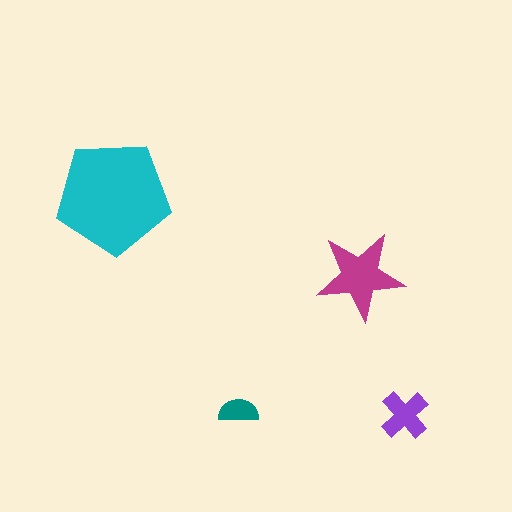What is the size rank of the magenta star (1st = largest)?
2nd.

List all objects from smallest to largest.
The teal semicircle, the purple cross, the magenta star, the cyan pentagon.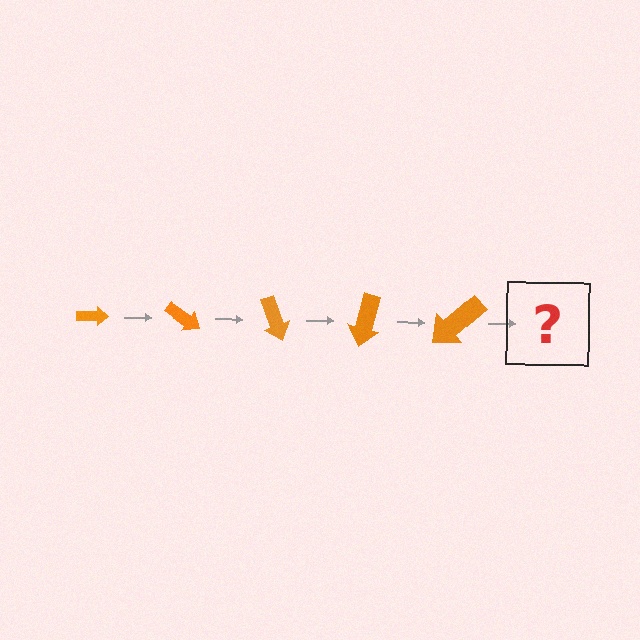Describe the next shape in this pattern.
It should be an arrow, larger than the previous one and rotated 175 degrees from the start.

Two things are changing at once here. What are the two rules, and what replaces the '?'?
The two rules are that the arrow grows larger each step and it rotates 35 degrees each step. The '?' should be an arrow, larger than the previous one and rotated 175 degrees from the start.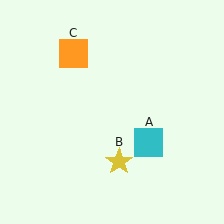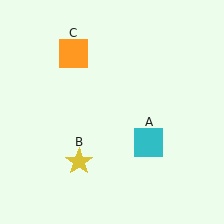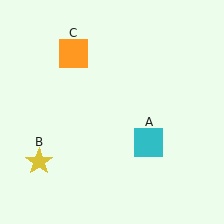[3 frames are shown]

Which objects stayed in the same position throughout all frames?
Cyan square (object A) and orange square (object C) remained stationary.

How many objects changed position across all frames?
1 object changed position: yellow star (object B).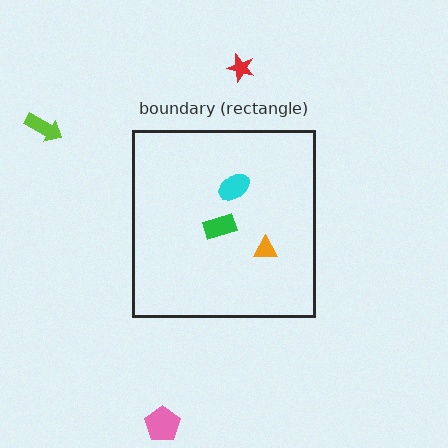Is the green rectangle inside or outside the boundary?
Inside.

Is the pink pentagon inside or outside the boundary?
Outside.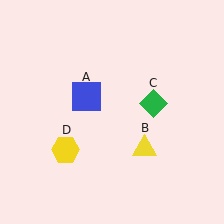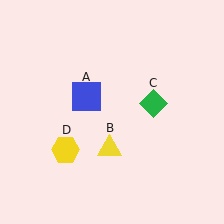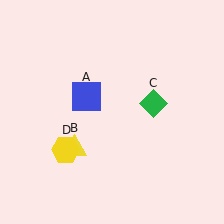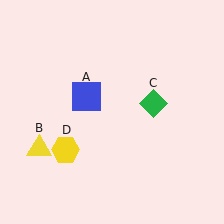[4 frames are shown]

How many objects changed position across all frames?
1 object changed position: yellow triangle (object B).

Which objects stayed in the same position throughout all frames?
Blue square (object A) and green diamond (object C) and yellow hexagon (object D) remained stationary.